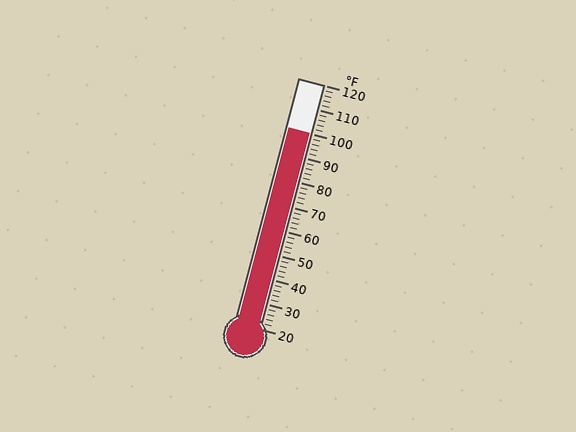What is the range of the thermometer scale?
The thermometer scale ranges from 20°F to 120°F.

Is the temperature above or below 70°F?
The temperature is above 70°F.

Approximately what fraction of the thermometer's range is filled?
The thermometer is filled to approximately 80% of its range.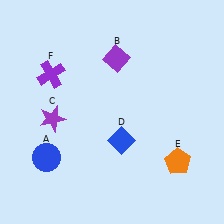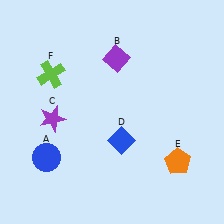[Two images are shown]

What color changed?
The cross (F) changed from purple in Image 1 to lime in Image 2.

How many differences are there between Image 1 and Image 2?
There is 1 difference between the two images.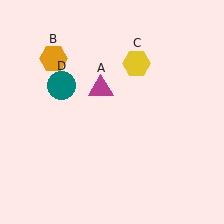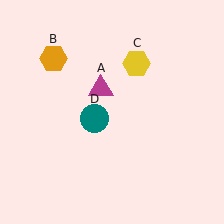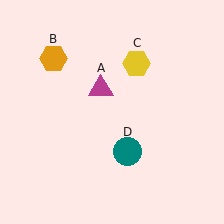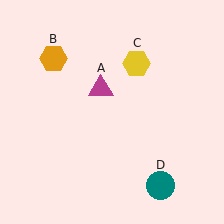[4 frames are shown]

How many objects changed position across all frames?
1 object changed position: teal circle (object D).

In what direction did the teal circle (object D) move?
The teal circle (object D) moved down and to the right.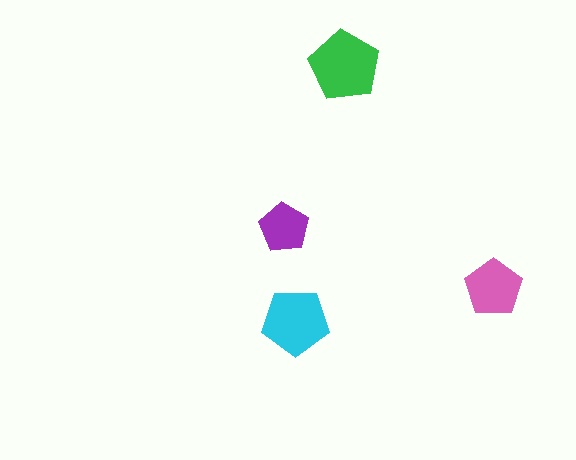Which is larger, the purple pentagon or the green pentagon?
The green one.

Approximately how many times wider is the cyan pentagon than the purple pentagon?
About 1.5 times wider.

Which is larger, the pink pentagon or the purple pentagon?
The pink one.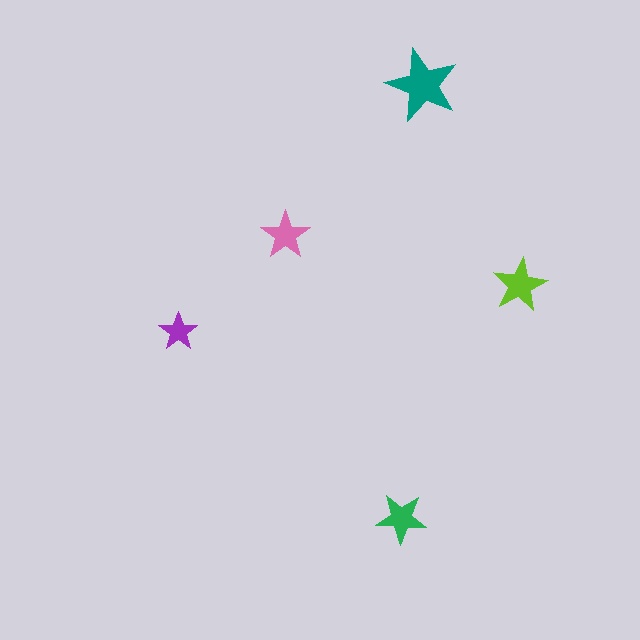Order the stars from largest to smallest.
the teal one, the lime one, the green one, the pink one, the purple one.